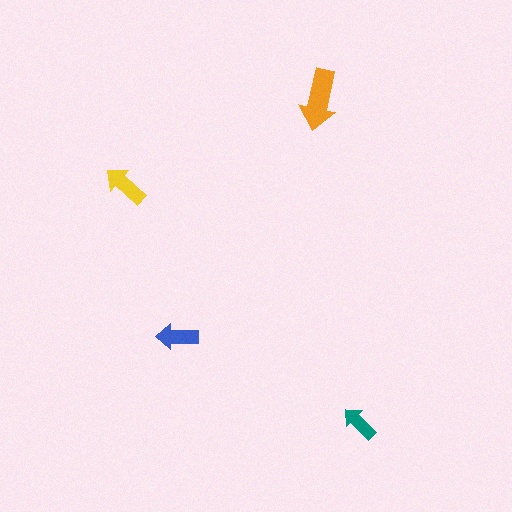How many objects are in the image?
There are 4 objects in the image.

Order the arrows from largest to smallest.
the orange one, the yellow one, the blue one, the teal one.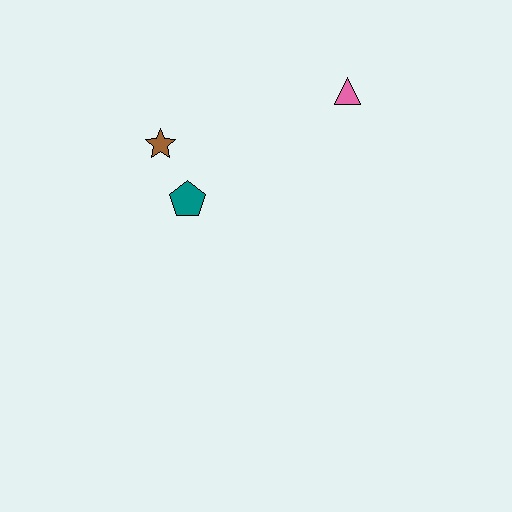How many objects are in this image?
There are 3 objects.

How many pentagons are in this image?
There is 1 pentagon.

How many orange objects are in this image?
There are no orange objects.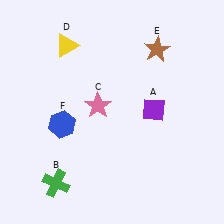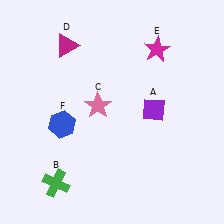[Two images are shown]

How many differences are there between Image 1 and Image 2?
There are 2 differences between the two images.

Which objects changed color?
D changed from yellow to magenta. E changed from brown to magenta.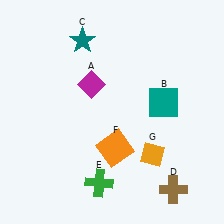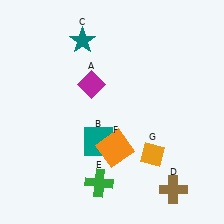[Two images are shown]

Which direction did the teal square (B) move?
The teal square (B) moved left.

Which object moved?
The teal square (B) moved left.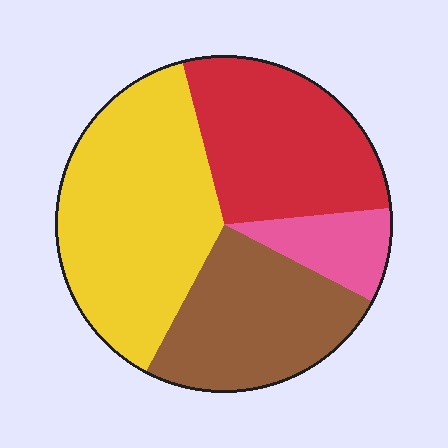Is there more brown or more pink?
Brown.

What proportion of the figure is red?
Red covers around 25% of the figure.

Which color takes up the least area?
Pink, at roughly 10%.